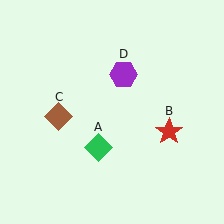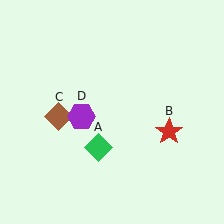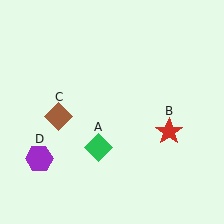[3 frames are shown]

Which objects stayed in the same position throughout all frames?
Green diamond (object A) and red star (object B) and brown diamond (object C) remained stationary.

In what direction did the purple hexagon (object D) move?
The purple hexagon (object D) moved down and to the left.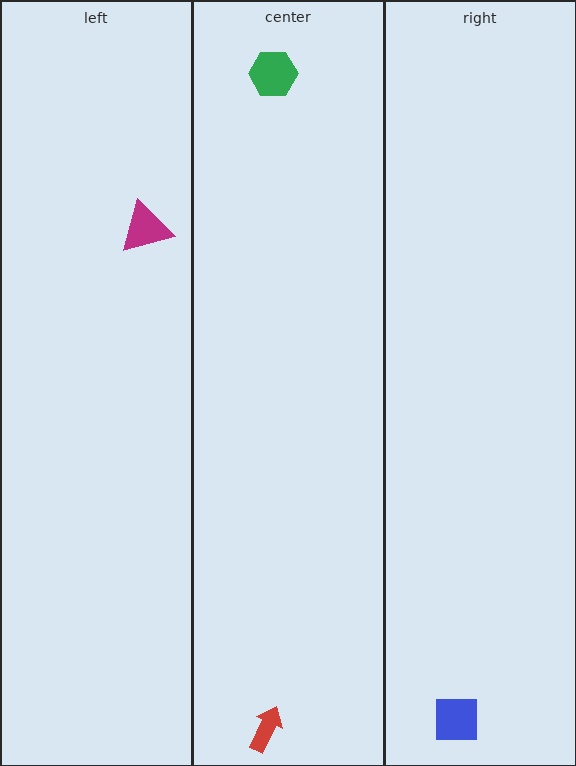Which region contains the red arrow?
The center region.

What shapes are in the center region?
The red arrow, the green hexagon.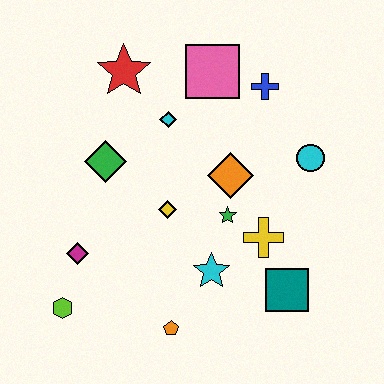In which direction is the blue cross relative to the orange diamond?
The blue cross is above the orange diamond.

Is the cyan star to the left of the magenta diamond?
No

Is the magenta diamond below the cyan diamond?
Yes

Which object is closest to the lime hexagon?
The magenta diamond is closest to the lime hexagon.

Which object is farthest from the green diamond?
The teal square is farthest from the green diamond.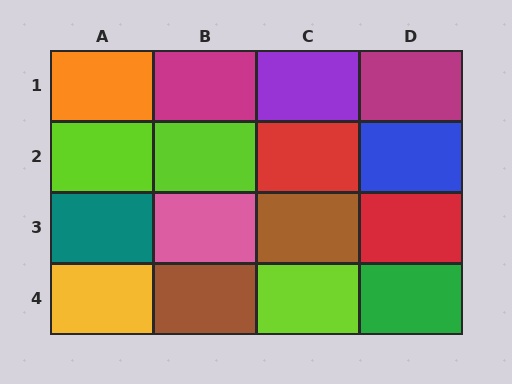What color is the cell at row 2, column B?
Lime.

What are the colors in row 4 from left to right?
Yellow, brown, lime, green.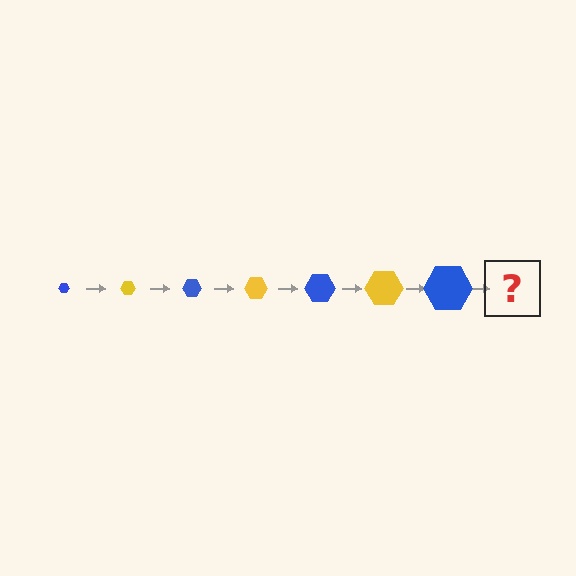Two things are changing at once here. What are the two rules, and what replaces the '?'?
The two rules are that the hexagon grows larger each step and the color cycles through blue and yellow. The '?' should be a yellow hexagon, larger than the previous one.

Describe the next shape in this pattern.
It should be a yellow hexagon, larger than the previous one.